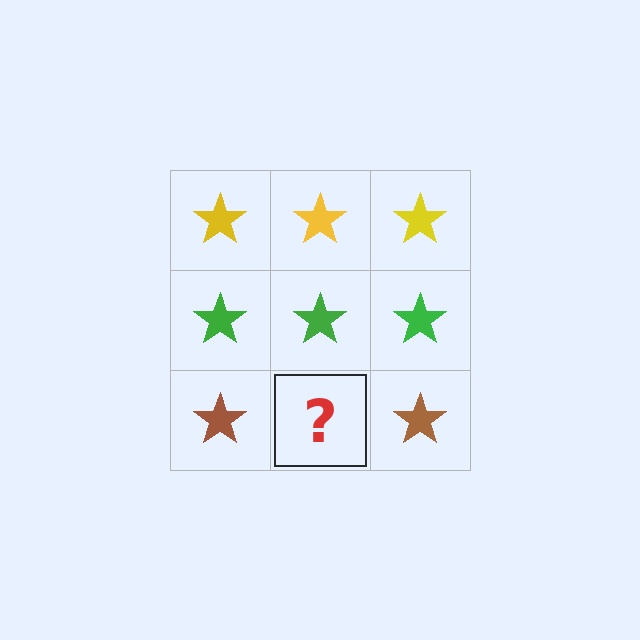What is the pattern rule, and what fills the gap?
The rule is that each row has a consistent color. The gap should be filled with a brown star.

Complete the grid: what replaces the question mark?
The question mark should be replaced with a brown star.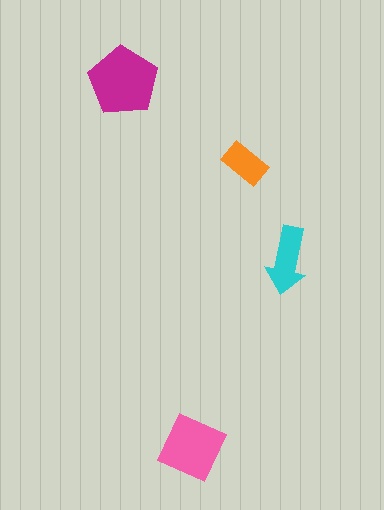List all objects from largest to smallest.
The magenta pentagon, the pink diamond, the cyan arrow, the orange rectangle.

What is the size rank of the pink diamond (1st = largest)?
2nd.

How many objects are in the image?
There are 4 objects in the image.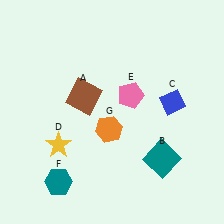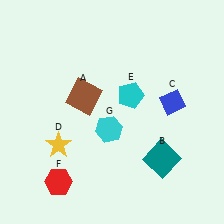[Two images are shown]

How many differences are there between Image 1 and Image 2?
There are 3 differences between the two images.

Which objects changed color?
E changed from pink to cyan. F changed from teal to red. G changed from orange to cyan.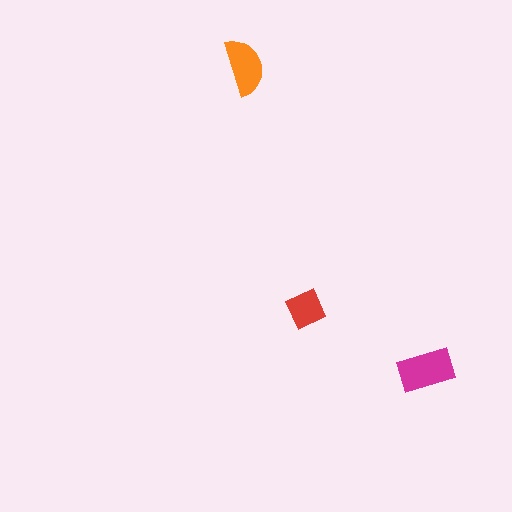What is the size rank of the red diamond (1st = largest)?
3rd.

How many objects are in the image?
There are 3 objects in the image.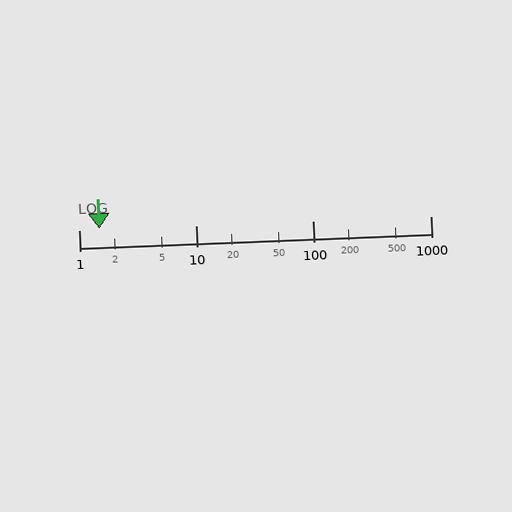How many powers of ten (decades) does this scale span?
The scale spans 3 decades, from 1 to 1000.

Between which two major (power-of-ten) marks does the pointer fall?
The pointer is between 1 and 10.